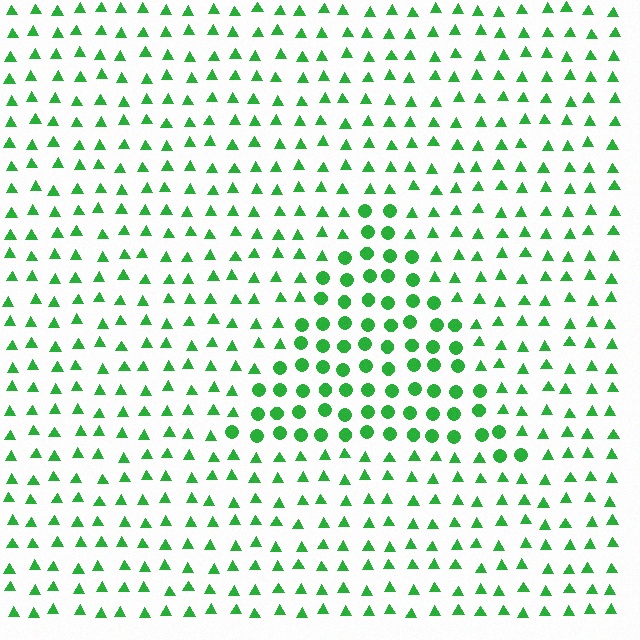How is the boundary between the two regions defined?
The boundary is defined by a change in element shape: circles inside vs. triangles outside. All elements share the same color and spacing.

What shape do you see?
I see a triangle.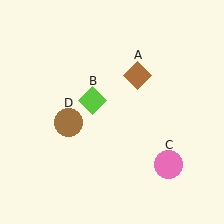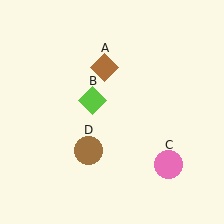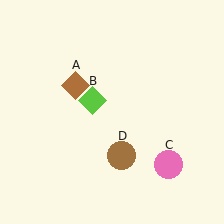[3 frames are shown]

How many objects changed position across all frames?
2 objects changed position: brown diamond (object A), brown circle (object D).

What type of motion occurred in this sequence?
The brown diamond (object A), brown circle (object D) rotated counterclockwise around the center of the scene.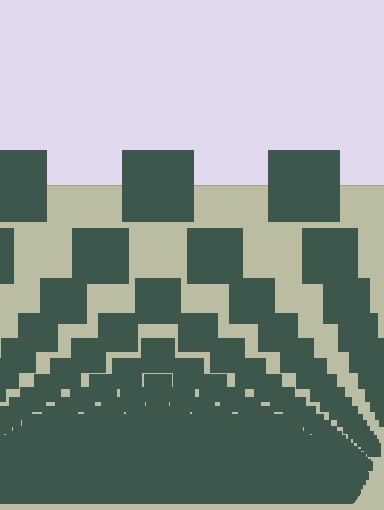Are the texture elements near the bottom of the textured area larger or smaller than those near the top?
Smaller. The gradient is inverted — elements near the bottom are smaller and denser.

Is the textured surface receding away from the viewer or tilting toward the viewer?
The surface appears to tilt toward the viewer. Texture elements get larger and sparser toward the top.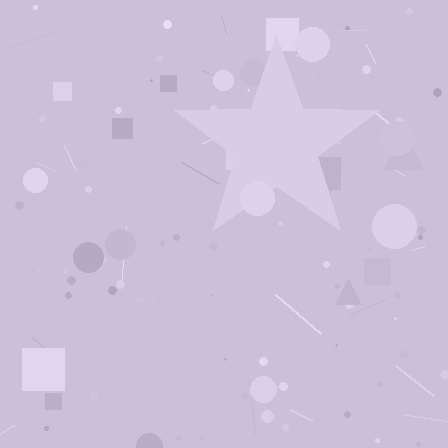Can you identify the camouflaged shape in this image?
The camouflaged shape is a star.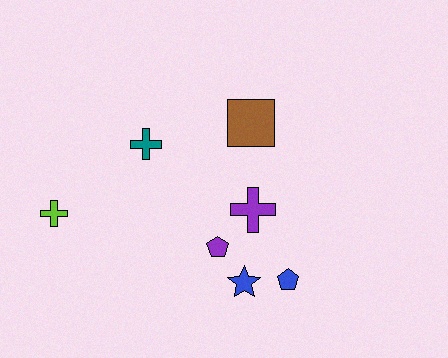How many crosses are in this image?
There are 3 crosses.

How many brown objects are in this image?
There is 1 brown object.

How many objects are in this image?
There are 7 objects.